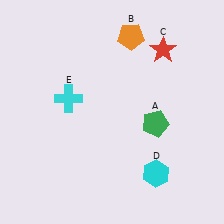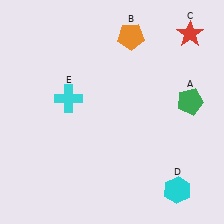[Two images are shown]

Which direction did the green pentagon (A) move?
The green pentagon (A) moved right.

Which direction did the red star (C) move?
The red star (C) moved right.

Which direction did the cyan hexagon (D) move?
The cyan hexagon (D) moved right.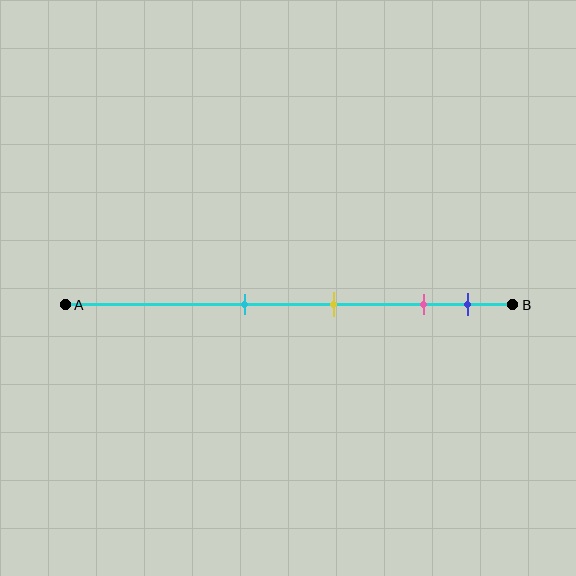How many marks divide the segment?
There are 4 marks dividing the segment.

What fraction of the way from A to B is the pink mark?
The pink mark is approximately 80% (0.8) of the way from A to B.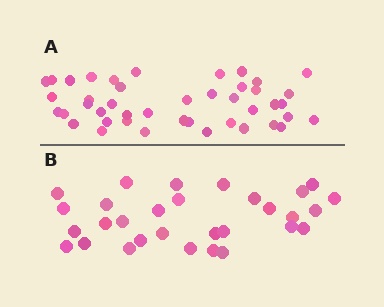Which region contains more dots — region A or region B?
Region A (the top region) has more dots.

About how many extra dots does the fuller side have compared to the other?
Region A has approximately 15 more dots than region B.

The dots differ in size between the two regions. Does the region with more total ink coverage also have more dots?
No. Region B has more total ink coverage because its dots are larger, but region A actually contains more individual dots. Total area can be misleading — the number of items is what matters here.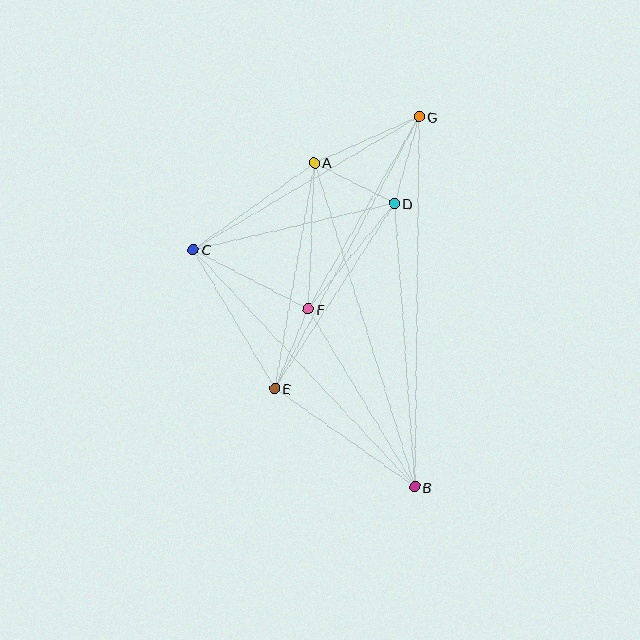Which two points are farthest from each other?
Points B and G are farthest from each other.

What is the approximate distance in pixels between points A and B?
The distance between A and B is approximately 339 pixels.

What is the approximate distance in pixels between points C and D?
The distance between C and D is approximately 207 pixels.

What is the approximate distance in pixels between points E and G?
The distance between E and G is approximately 308 pixels.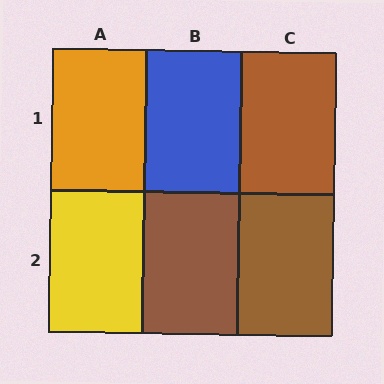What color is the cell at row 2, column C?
Brown.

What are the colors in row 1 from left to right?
Orange, blue, brown.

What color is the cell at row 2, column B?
Brown.